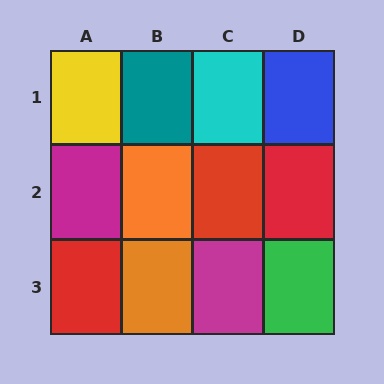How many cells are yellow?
1 cell is yellow.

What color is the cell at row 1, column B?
Teal.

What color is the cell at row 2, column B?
Orange.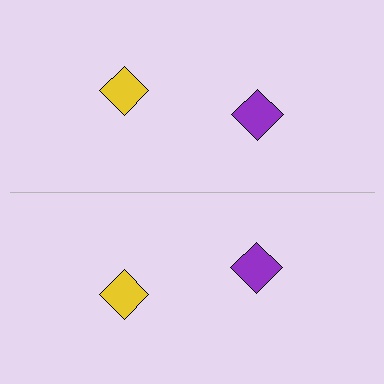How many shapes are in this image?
There are 4 shapes in this image.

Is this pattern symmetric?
Yes, this pattern has bilateral (reflection) symmetry.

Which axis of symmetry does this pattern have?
The pattern has a horizontal axis of symmetry running through the center of the image.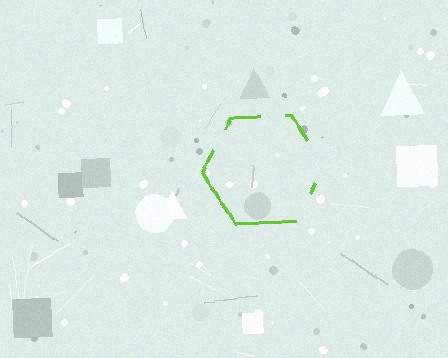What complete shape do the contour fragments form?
The contour fragments form a hexagon.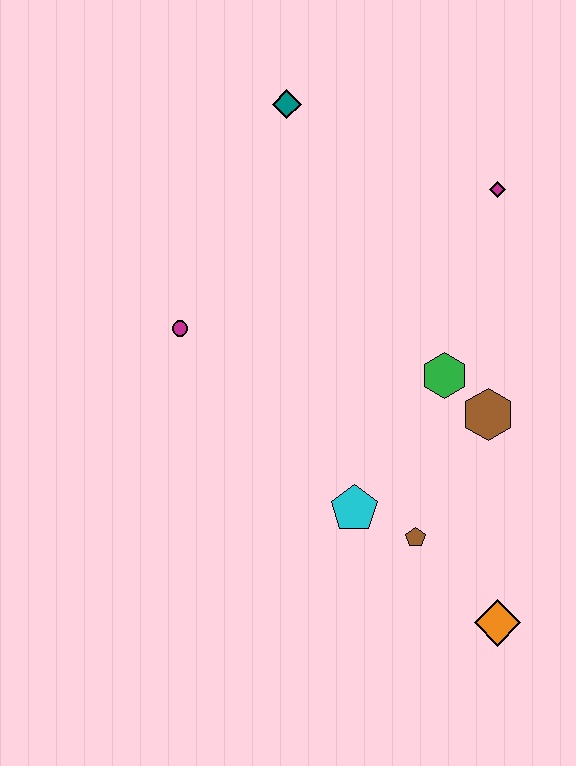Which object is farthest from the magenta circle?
The orange diamond is farthest from the magenta circle.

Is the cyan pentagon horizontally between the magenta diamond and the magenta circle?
Yes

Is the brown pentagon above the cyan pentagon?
No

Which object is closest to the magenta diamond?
The green hexagon is closest to the magenta diamond.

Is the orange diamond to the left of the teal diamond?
No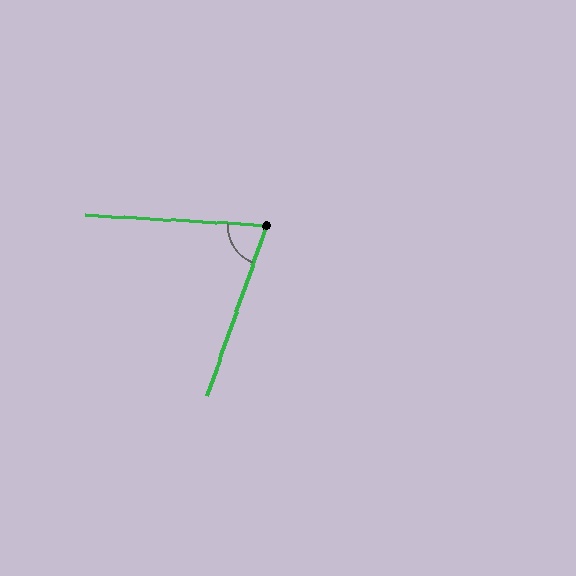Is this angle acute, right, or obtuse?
It is acute.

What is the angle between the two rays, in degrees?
Approximately 74 degrees.